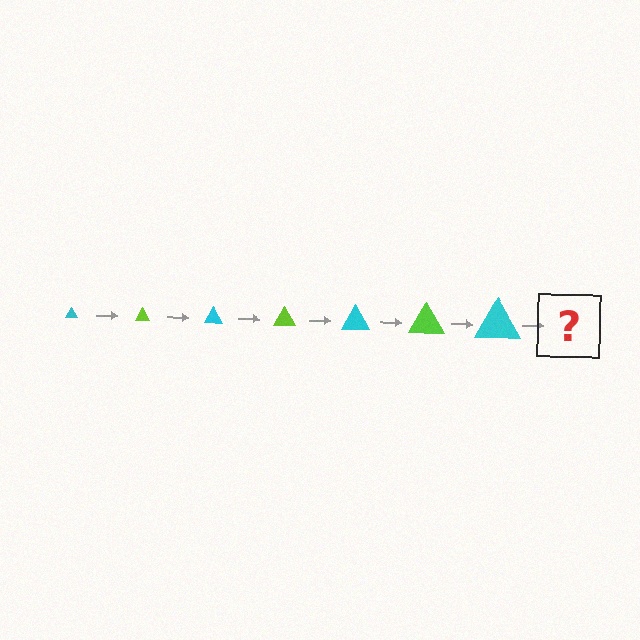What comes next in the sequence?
The next element should be a lime triangle, larger than the previous one.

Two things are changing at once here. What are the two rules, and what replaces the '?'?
The two rules are that the triangle grows larger each step and the color cycles through cyan and lime. The '?' should be a lime triangle, larger than the previous one.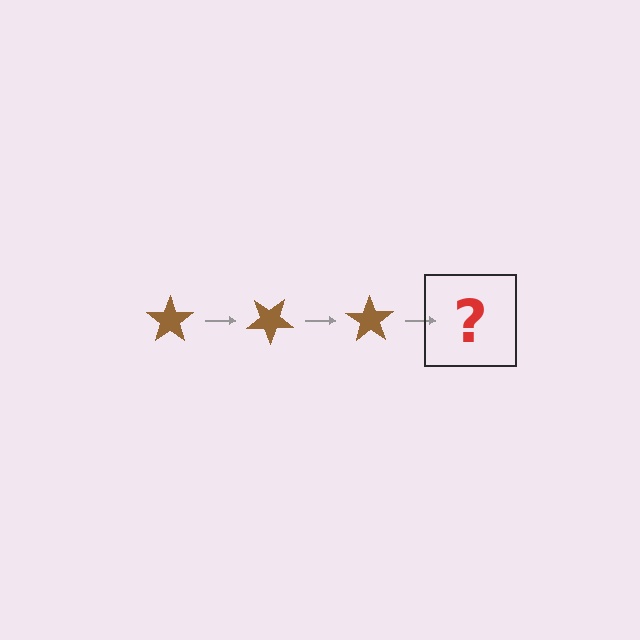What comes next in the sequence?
The next element should be a brown star rotated 105 degrees.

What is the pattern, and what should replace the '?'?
The pattern is that the star rotates 35 degrees each step. The '?' should be a brown star rotated 105 degrees.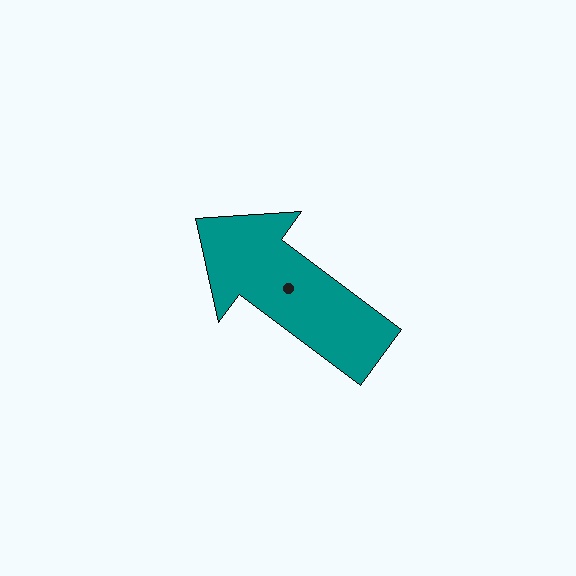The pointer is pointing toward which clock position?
Roughly 10 o'clock.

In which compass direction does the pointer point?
Northwest.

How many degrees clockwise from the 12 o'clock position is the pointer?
Approximately 307 degrees.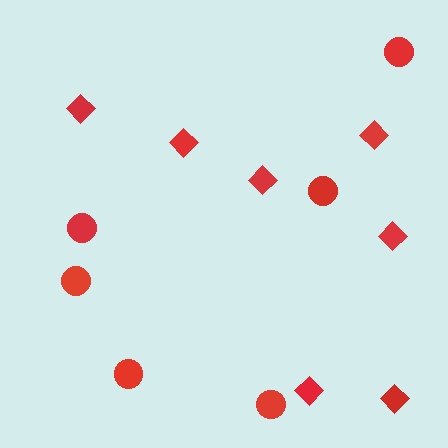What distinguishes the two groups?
There are 2 groups: one group of circles (6) and one group of diamonds (7).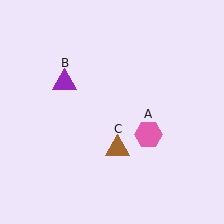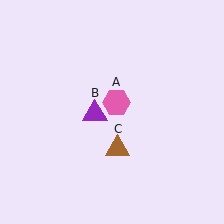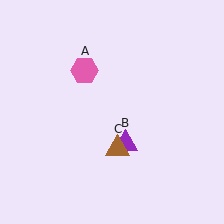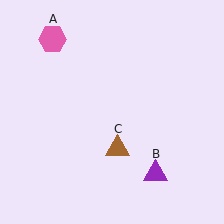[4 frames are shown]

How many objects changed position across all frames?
2 objects changed position: pink hexagon (object A), purple triangle (object B).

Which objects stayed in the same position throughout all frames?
Brown triangle (object C) remained stationary.